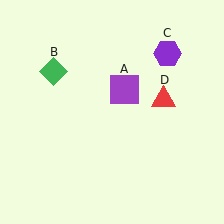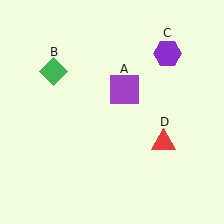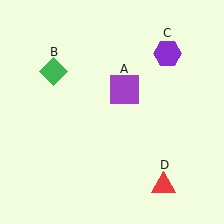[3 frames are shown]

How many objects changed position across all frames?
1 object changed position: red triangle (object D).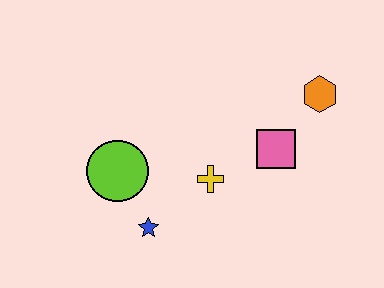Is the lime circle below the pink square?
Yes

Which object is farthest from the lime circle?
The orange hexagon is farthest from the lime circle.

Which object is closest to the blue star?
The lime circle is closest to the blue star.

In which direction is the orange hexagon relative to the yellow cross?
The orange hexagon is to the right of the yellow cross.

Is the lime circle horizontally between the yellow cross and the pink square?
No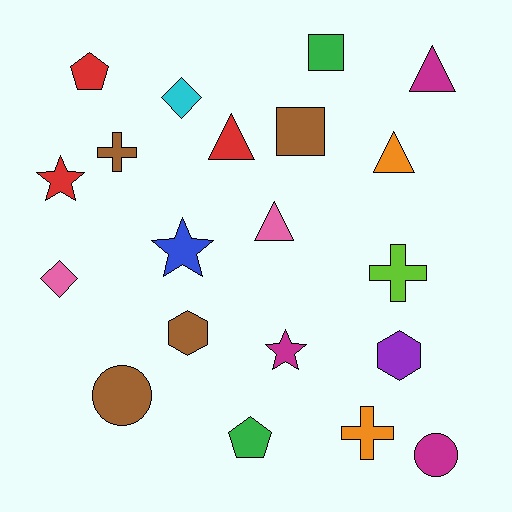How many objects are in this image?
There are 20 objects.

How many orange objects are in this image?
There are 2 orange objects.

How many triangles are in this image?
There are 4 triangles.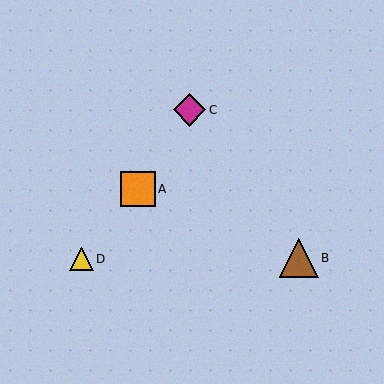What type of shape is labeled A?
Shape A is an orange square.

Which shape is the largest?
The brown triangle (labeled B) is the largest.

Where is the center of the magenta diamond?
The center of the magenta diamond is at (190, 110).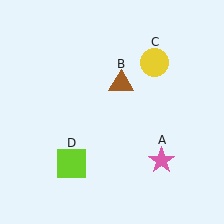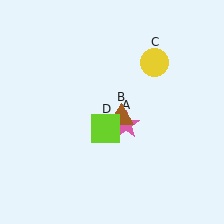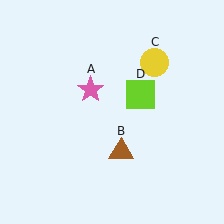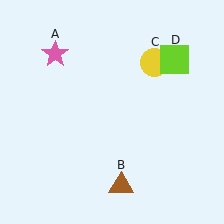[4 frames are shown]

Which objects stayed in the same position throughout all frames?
Yellow circle (object C) remained stationary.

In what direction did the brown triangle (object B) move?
The brown triangle (object B) moved down.